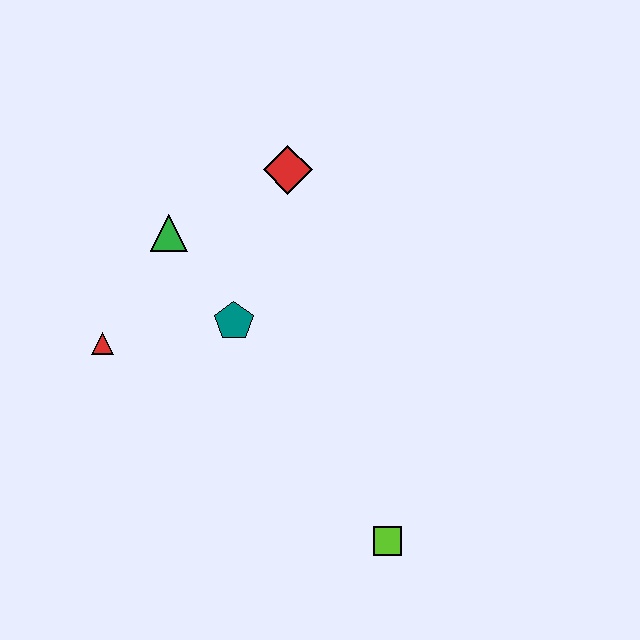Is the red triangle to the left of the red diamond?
Yes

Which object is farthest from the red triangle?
The lime square is farthest from the red triangle.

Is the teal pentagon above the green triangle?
No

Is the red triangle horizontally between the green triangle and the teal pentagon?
No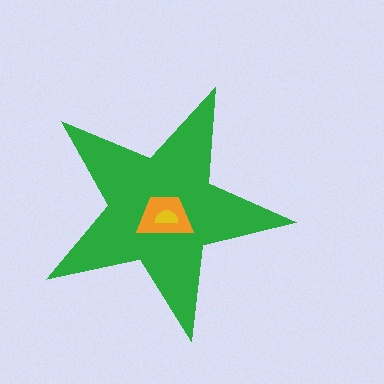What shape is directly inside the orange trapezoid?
The yellow semicircle.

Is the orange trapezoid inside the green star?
Yes.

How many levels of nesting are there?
3.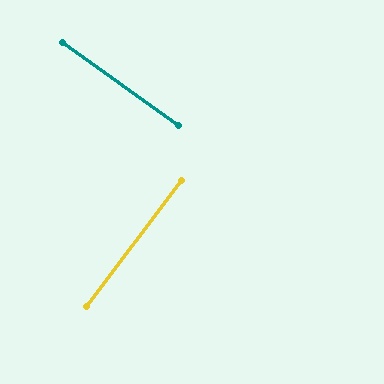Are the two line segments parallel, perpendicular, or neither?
Perpendicular — they meet at approximately 88°.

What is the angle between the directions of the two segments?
Approximately 88 degrees.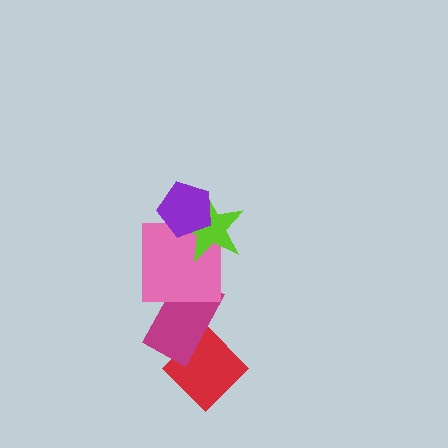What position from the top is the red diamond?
The red diamond is 5th from the top.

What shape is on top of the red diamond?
The magenta rectangle is on top of the red diamond.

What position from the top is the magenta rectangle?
The magenta rectangle is 4th from the top.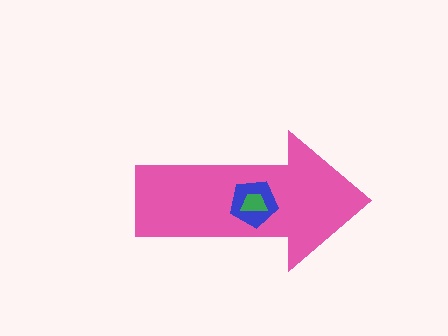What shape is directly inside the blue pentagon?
The green trapezoid.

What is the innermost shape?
The green trapezoid.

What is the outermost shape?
The pink arrow.